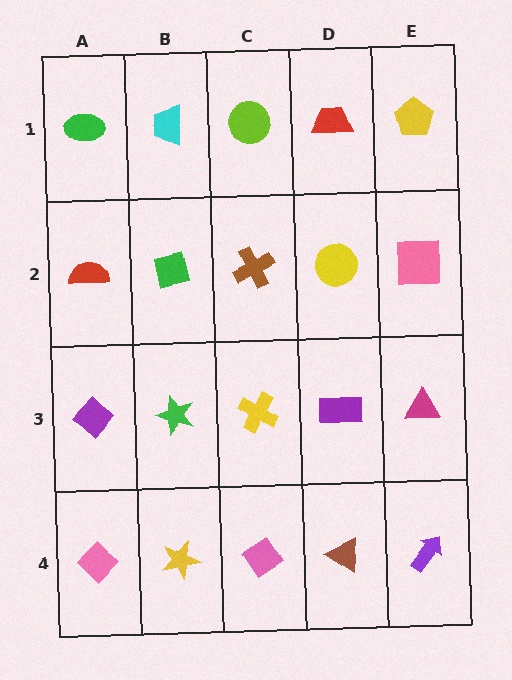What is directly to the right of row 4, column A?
A yellow star.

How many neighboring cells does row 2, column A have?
3.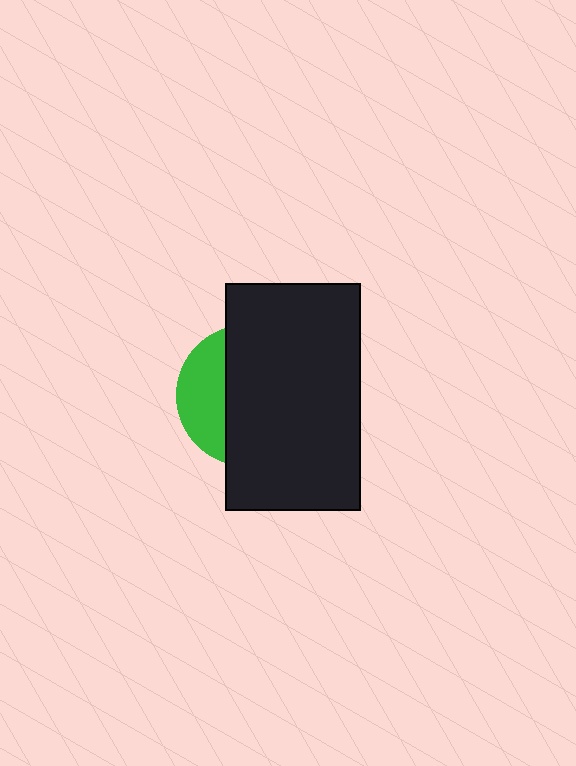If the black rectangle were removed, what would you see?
You would see the complete green circle.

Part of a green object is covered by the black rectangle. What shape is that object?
It is a circle.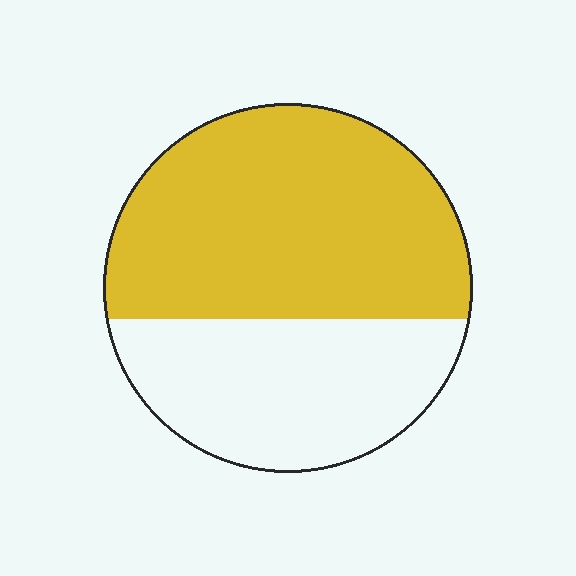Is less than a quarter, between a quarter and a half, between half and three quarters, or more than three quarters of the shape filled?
Between half and three quarters.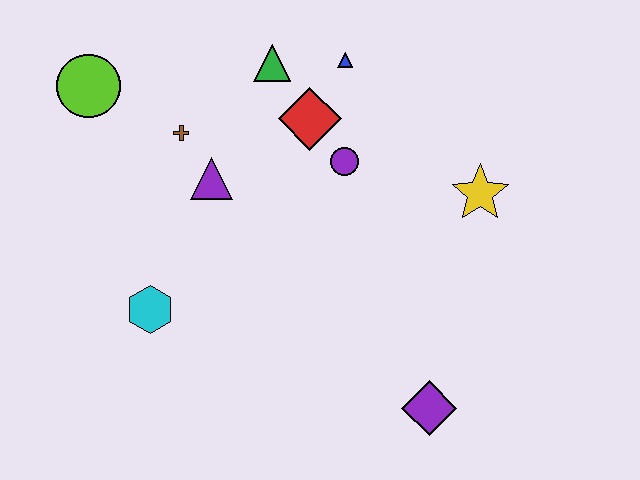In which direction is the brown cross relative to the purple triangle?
The brown cross is above the purple triangle.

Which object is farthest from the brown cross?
The purple diamond is farthest from the brown cross.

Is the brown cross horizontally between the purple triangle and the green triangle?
No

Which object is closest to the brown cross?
The purple triangle is closest to the brown cross.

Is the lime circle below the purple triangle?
No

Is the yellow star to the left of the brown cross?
No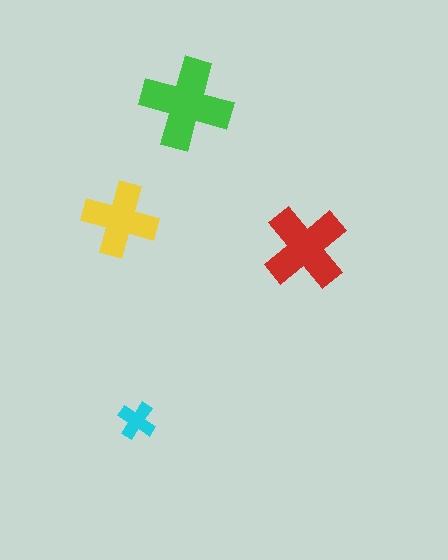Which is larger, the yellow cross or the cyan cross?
The yellow one.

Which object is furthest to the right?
The red cross is rightmost.